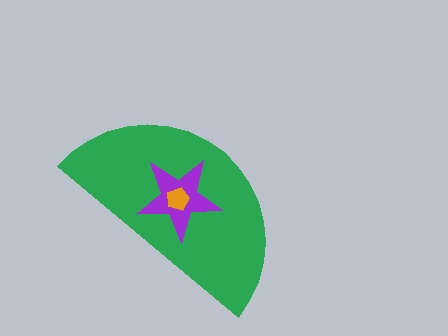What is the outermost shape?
The green semicircle.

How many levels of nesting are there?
3.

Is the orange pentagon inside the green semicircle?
Yes.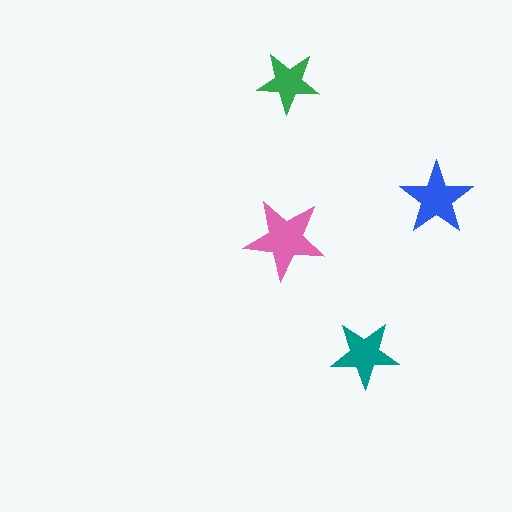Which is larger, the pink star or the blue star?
The pink one.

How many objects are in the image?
There are 4 objects in the image.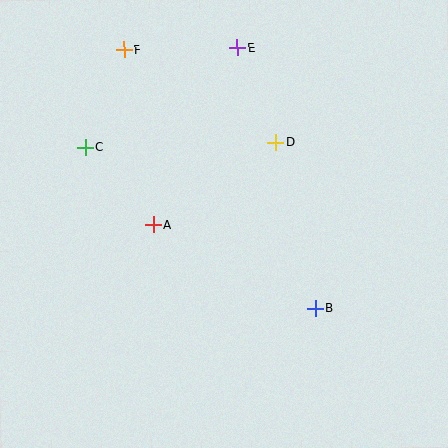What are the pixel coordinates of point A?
Point A is at (153, 225).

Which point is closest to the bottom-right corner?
Point B is closest to the bottom-right corner.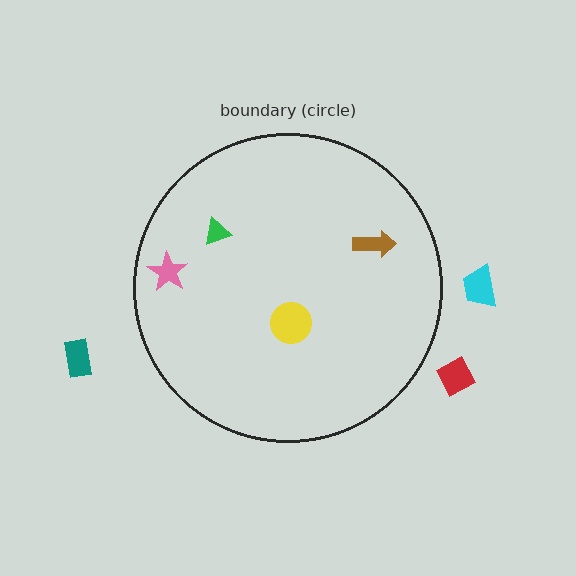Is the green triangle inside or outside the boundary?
Inside.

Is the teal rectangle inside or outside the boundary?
Outside.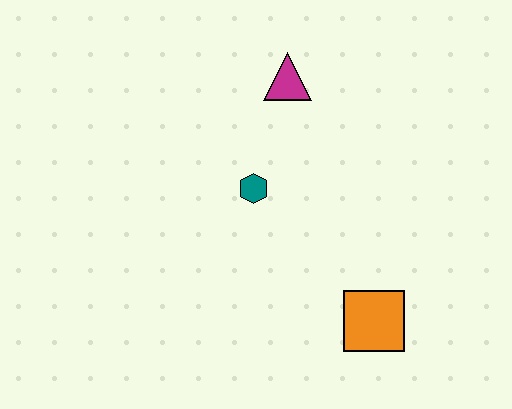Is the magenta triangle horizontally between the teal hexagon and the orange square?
Yes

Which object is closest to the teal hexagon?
The magenta triangle is closest to the teal hexagon.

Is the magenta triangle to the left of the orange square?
Yes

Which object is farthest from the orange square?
The magenta triangle is farthest from the orange square.